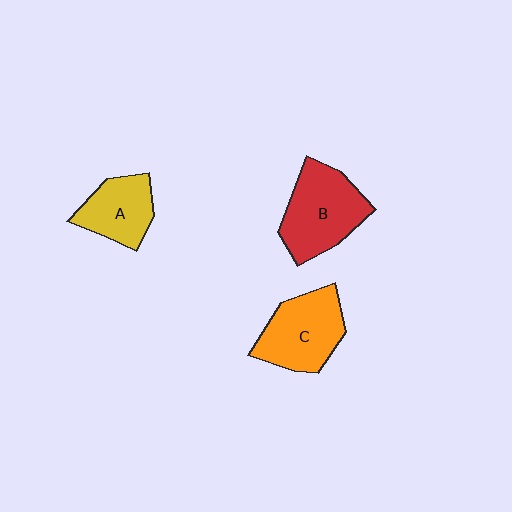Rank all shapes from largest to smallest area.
From largest to smallest: B (red), C (orange), A (yellow).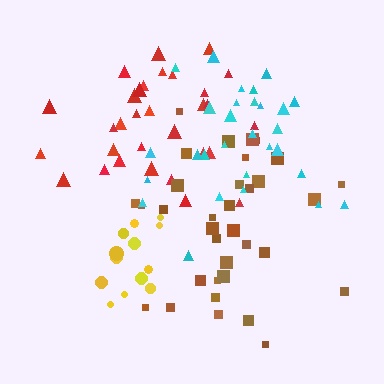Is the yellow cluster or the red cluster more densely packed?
Yellow.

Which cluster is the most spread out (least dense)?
Brown.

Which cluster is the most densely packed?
Yellow.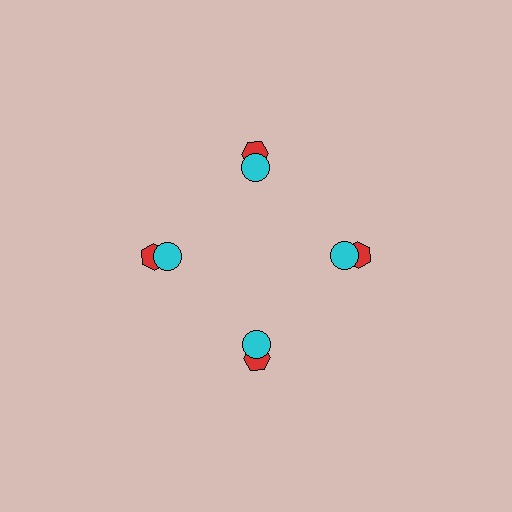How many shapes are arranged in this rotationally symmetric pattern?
There are 8 shapes, arranged in 4 groups of 2.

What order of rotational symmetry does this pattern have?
This pattern has 4-fold rotational symmetry.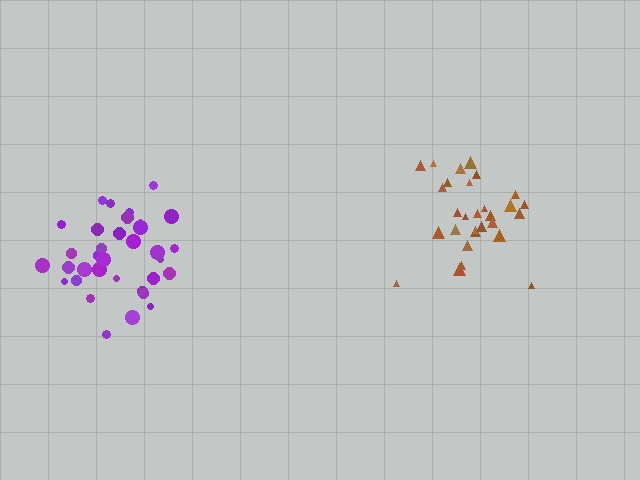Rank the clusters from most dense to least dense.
purple, brown.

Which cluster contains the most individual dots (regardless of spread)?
Purple (34).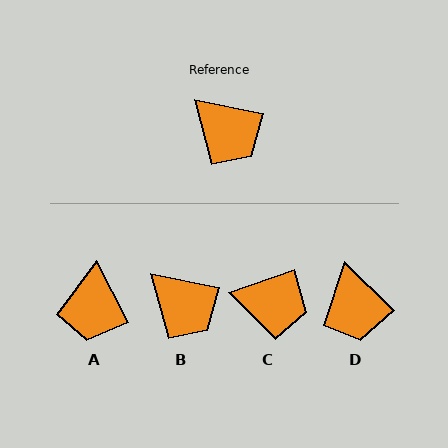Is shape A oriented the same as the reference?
No, it is off by about 52 degrees.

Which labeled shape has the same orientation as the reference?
B.